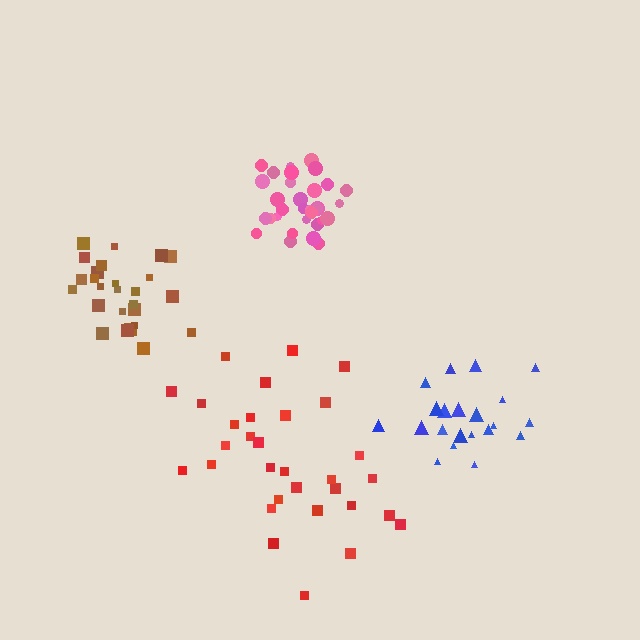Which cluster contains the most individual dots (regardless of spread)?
Pink (34).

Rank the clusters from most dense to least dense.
pink, brown, blue, red.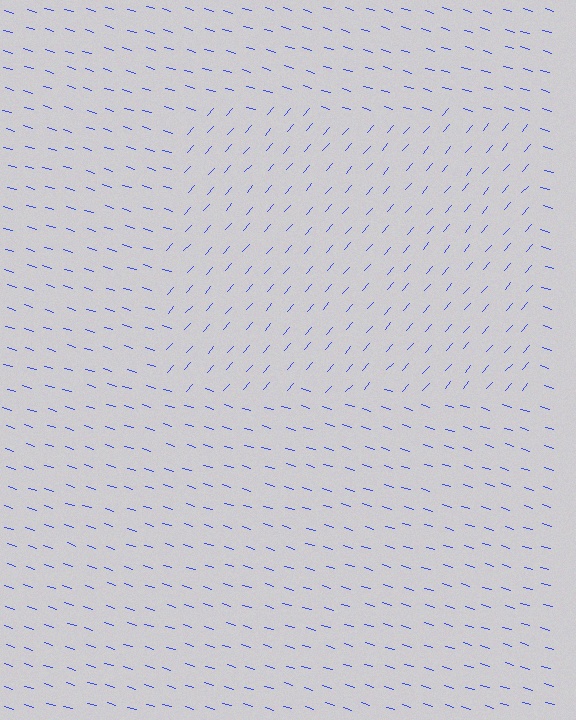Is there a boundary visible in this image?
Yes, there is a texture boundary formed by a change in line orientation.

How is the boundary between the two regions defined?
The boundary is defined purely by a change in line orientation (approximately 66 degrees difference). All lines are the same color and thickness.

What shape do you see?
I see a rectangle.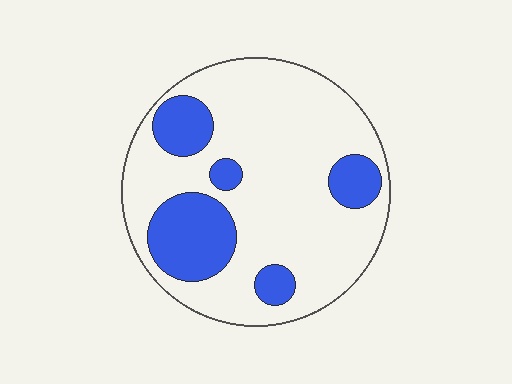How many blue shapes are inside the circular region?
5.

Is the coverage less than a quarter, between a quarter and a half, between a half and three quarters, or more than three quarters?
Less than a quarter.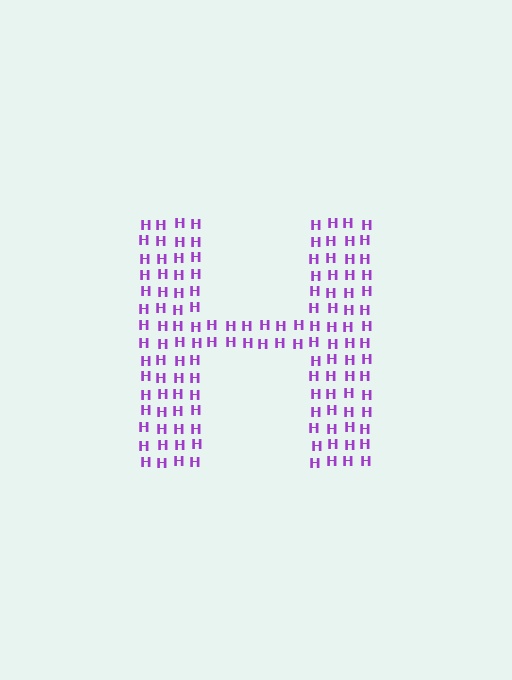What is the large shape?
The large shape is the letter H.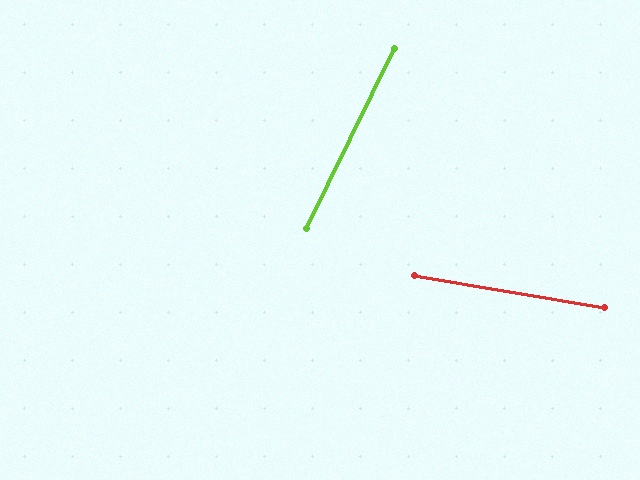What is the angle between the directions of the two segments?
Approximately 73 degrees.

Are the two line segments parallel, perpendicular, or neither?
Neither parallel nor perpendicular — they differ by about 73°.